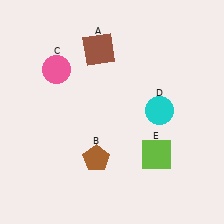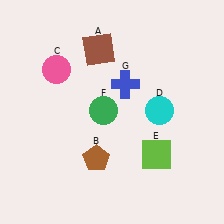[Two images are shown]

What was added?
A green circle (F), a blue cross (G) were added in Image 2.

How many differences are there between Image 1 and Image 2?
There are 2 differences between the two images.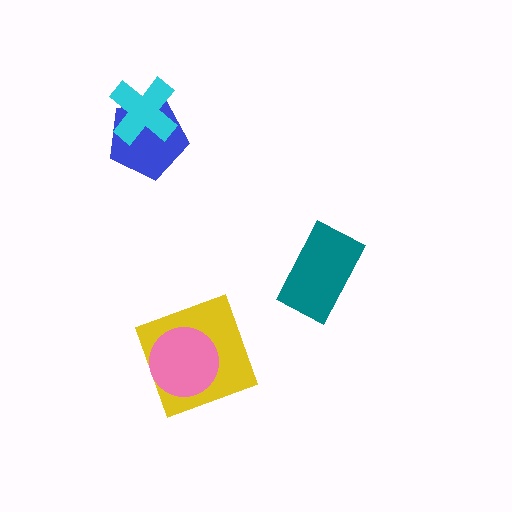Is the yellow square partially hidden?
Yes, it is partially covered by another shape.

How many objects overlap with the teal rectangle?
0 objects overlap with the teal rectangle.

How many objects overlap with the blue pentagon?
1 object overlaps with the blue pentagon.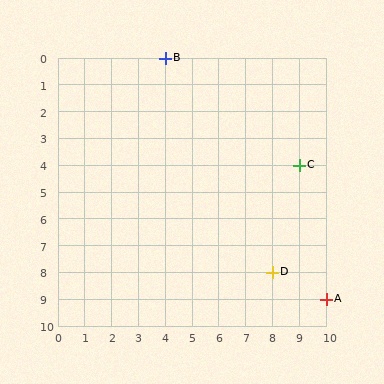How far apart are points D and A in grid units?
Points D and A are 2 columns and 1 row apart (about 2.2 grid units diagonally).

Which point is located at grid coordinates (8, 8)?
Point D is at (8, 8).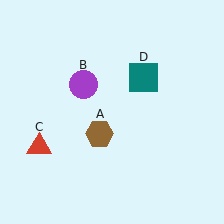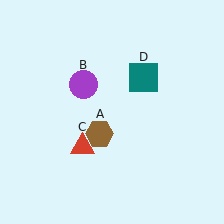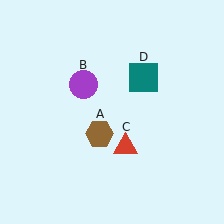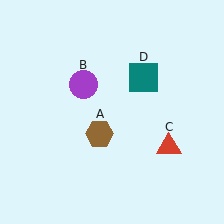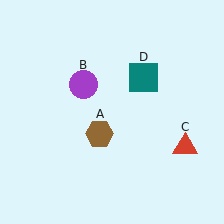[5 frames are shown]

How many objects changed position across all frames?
1 object changed position: red triangle (object C).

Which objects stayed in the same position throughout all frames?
Brown hexagon (object A) and purple circle (object B) and teal square (object D) remained stationary.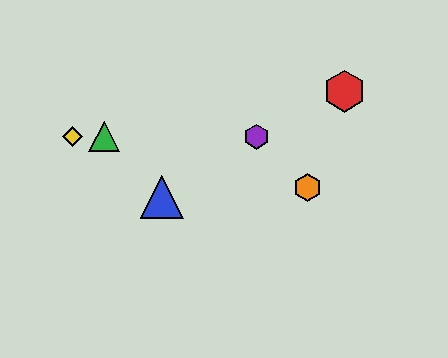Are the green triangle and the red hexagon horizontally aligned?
No, the green triangle is at y≈137 and the red hexagon is at y≈91.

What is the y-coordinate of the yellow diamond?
The yellow diamond is at y≈137.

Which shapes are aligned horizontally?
The green triangle, the yellow diamond, the purple hexagon are aligned horizontally.